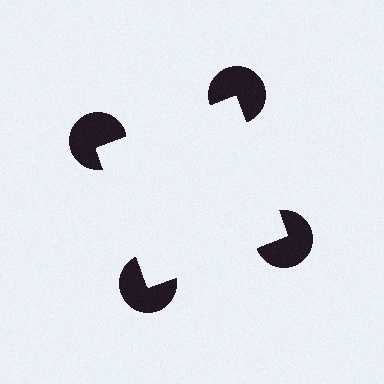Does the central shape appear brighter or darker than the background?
It typically appears slightly brighter than the background, even though no actual brightness change is drawn.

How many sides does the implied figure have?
4 sides.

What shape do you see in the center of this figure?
An illusory square — its edges are inferred from the aligned wedge cuts in the pac-man discs, not physically drawn.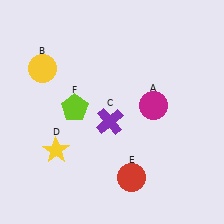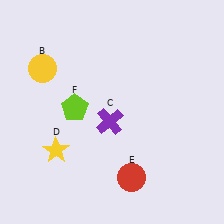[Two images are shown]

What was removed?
The magenta circle (A) was removed in Image 2.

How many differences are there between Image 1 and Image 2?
There is 1 difference between the two images.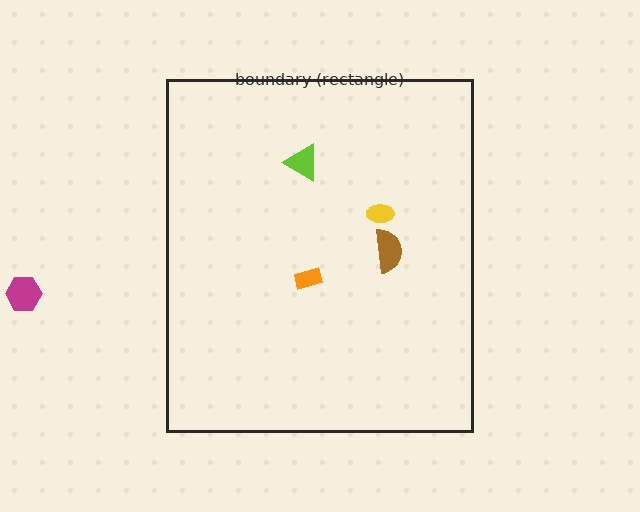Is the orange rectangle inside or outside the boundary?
Inside.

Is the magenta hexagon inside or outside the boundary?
Outside.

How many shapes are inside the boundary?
4 inside, 1 outside.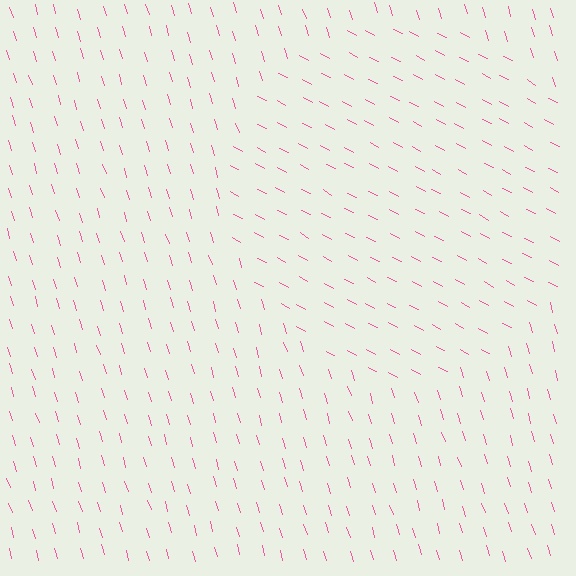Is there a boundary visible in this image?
Yes, there is a texture boundary formed by a change in line orientation.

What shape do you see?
I see a circle.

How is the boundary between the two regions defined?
The boundary is defined purely by a change in line orientation (approximately 45 degrees difference). All lines are the same color and thickness.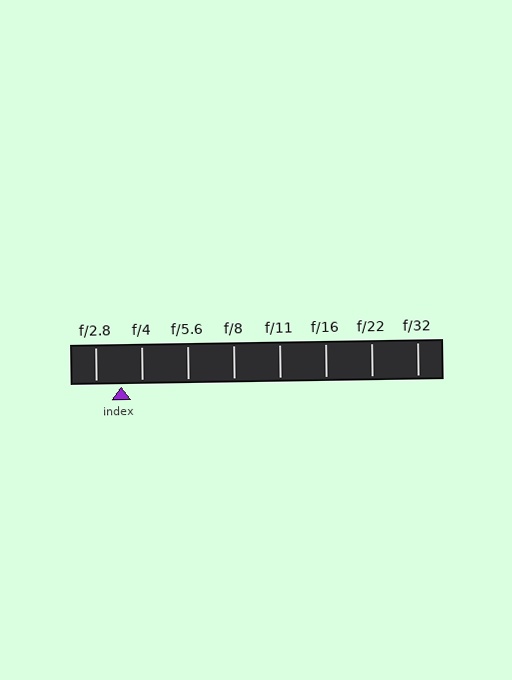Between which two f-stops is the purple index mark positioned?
The index mark is between f/2.8 and f/4.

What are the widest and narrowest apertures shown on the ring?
The widest aperture shown is f/2.8 and the narrowest is f/32.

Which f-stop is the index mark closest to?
The index mark is closest to f/4.